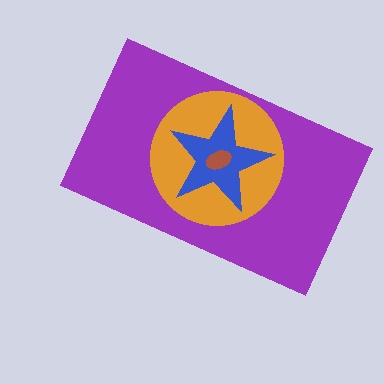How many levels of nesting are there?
4.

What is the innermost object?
The brown ellipse.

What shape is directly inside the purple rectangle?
The orange circle.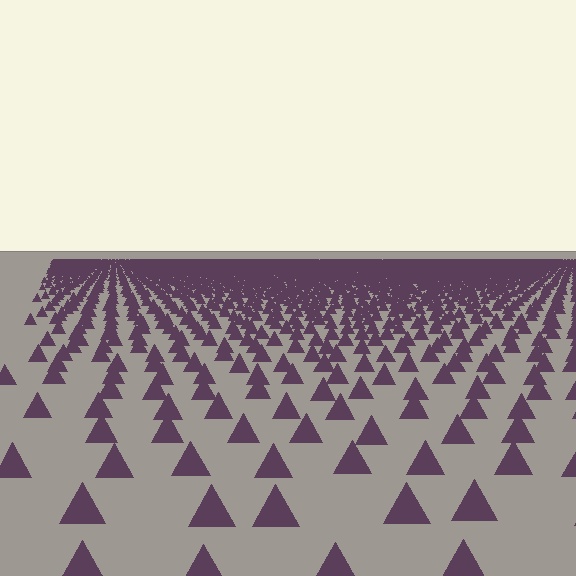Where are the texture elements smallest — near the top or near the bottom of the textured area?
Near the top.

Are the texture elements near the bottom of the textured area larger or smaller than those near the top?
Larger. Near the bottom, elements are closer to the viewer and appear at a bigger on-screen size.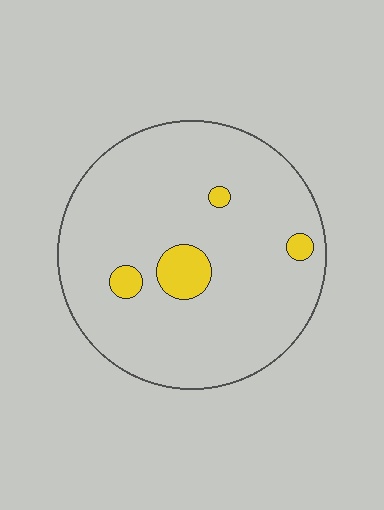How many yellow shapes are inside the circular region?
4.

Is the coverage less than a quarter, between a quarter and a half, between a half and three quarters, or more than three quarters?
Less than a quarter.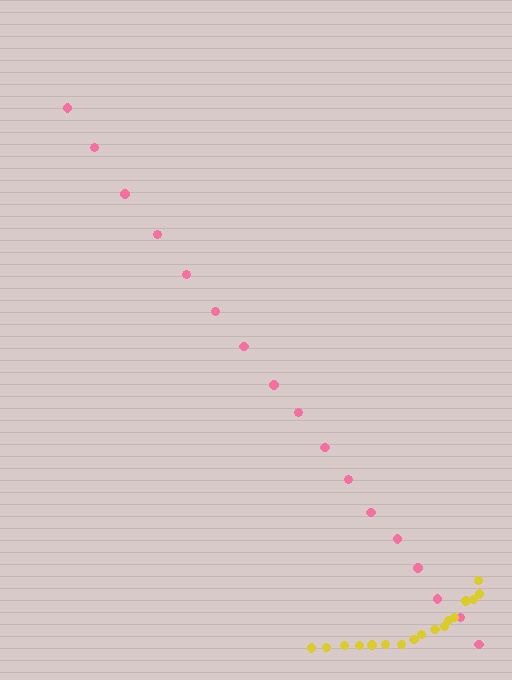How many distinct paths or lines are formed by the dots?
There are 2 distinct paths.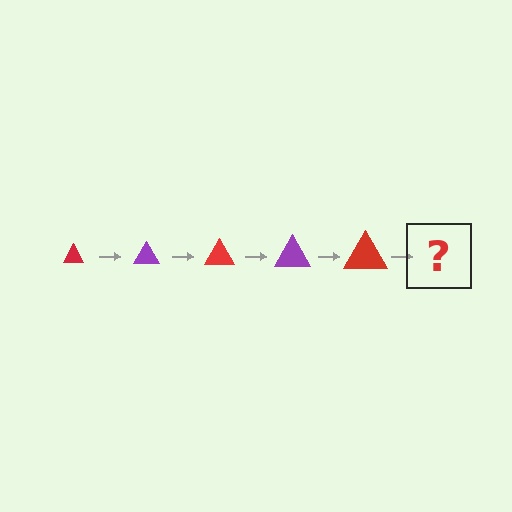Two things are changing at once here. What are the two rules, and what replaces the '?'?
The two rules are that the triangle grows larger each step and the color cycles through red and purple. The '?' should be a purple triangle, larger than the previous one.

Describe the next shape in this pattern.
It should be a purple triangle, larger than the previous one.